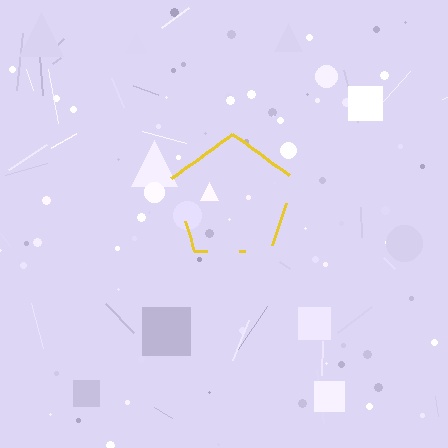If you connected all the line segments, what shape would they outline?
They would outline a pentagon.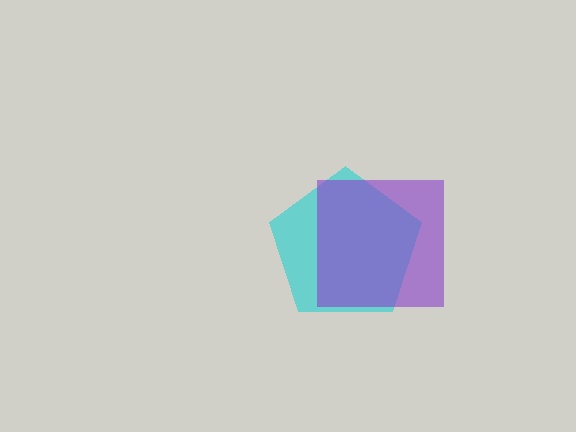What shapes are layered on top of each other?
The layered shapes are: a cyan pentagon, a purple square.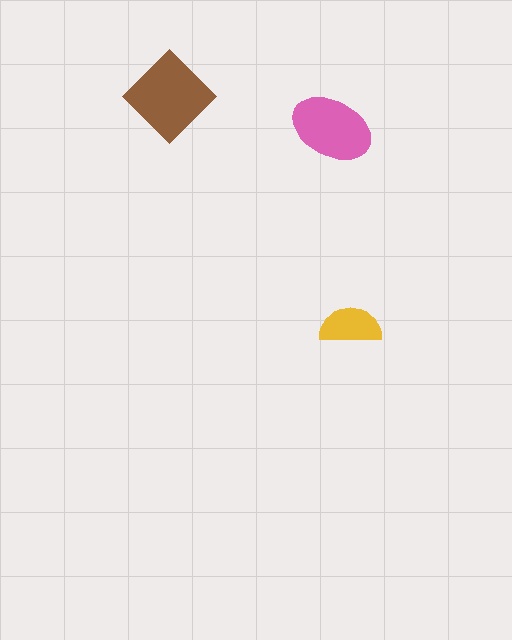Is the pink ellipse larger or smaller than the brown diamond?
Smaller.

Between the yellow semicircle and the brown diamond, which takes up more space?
The brown diamond.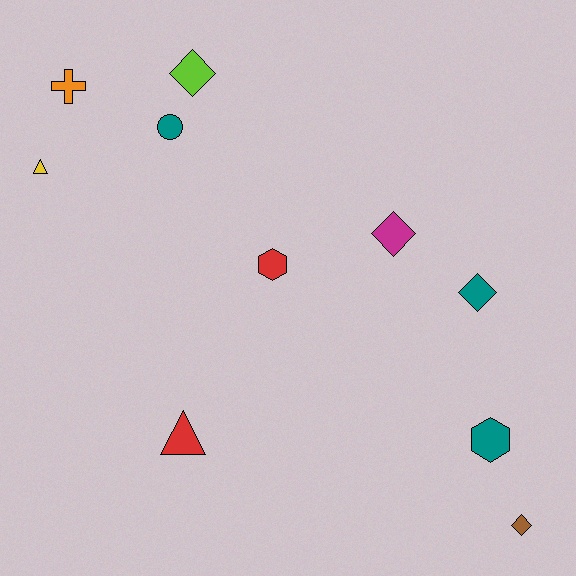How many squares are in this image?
There are no squares.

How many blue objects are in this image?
There are no blue objects.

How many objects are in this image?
There are 10 objects.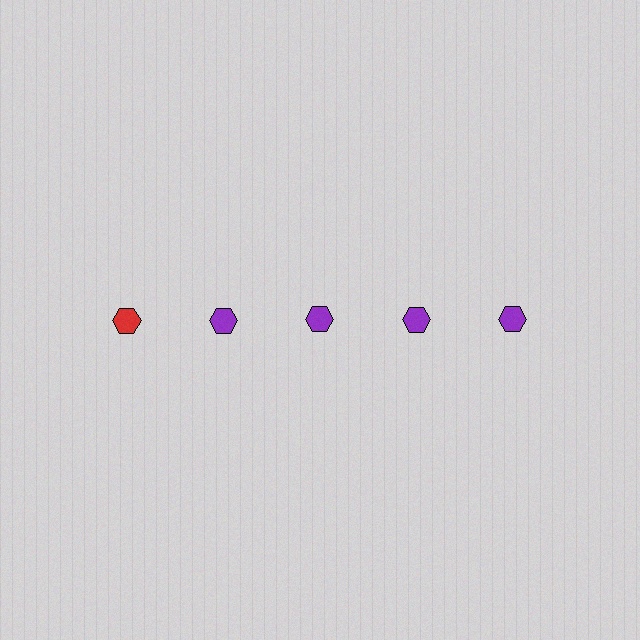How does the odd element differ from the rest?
It has a different color: red instead of purple.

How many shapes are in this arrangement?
There are 5 shapes arranged in a grid pattern.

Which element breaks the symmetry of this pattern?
The red hexagon in the top row, leftmost column breaks the symmetry. All other shapes are purple hexagons.